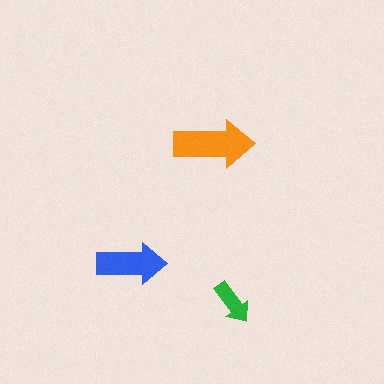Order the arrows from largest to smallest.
the orange one, the blue one, the green one.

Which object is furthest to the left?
The blue arrow is leftmost.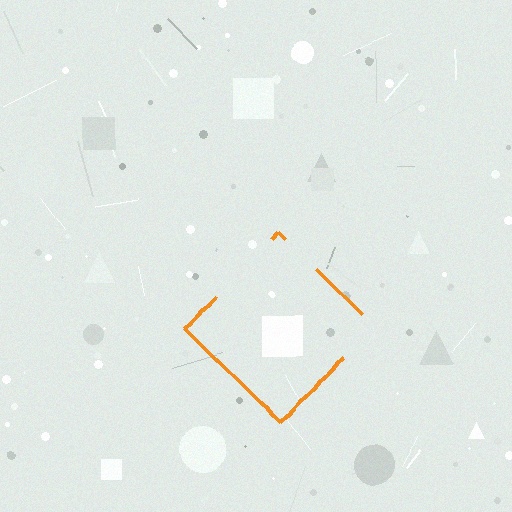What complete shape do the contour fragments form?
The contour fragments form a diamond.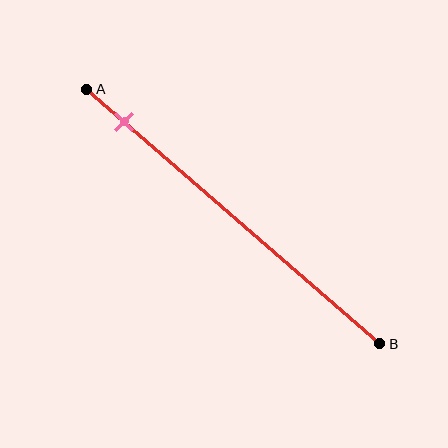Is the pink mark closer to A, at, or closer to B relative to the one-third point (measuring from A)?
The pink mark is closer to point A than the one-third point of segment AB.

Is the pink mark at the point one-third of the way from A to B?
No, the mark is at about 15% from A, not at the 33% one-third point.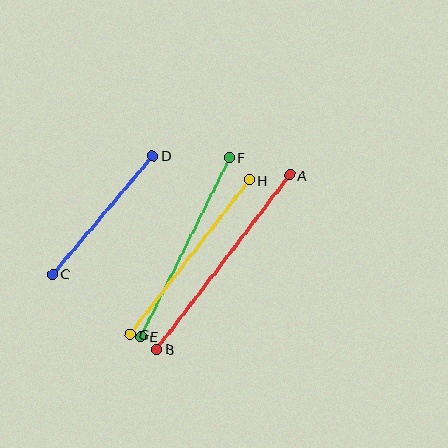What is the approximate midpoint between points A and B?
The midpoint is at approximately (223, 262) pixels.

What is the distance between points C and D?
The distance is approximately 155 pixels.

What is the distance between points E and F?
The distance is approximately 199 pixels.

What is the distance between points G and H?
The distance is approximately 195 pixels.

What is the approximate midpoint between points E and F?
The midpoint is at approximately (185, 247) pixels.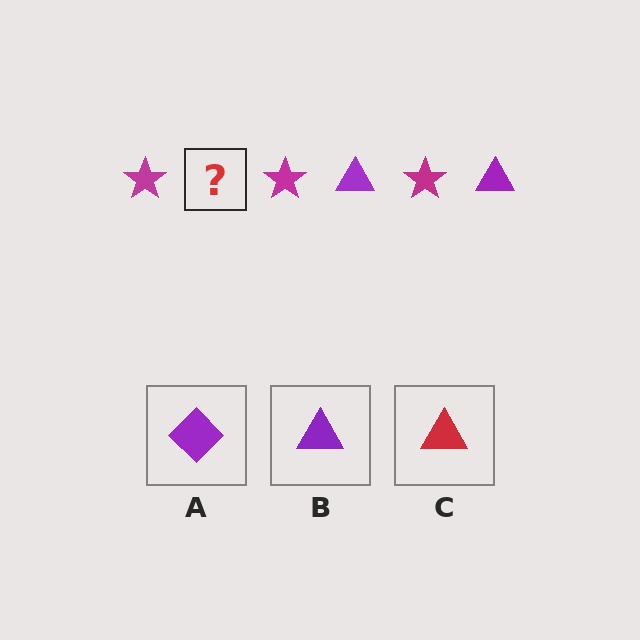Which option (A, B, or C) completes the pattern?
B.